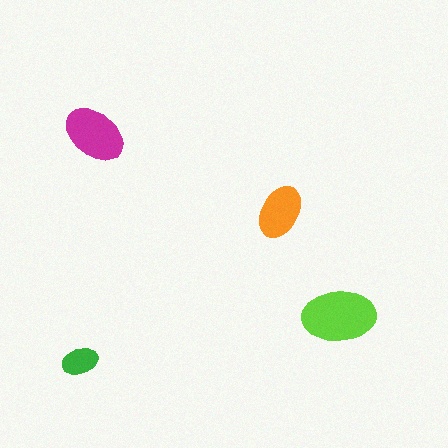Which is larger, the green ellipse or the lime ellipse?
The lime one.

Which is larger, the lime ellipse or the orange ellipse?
The lime one.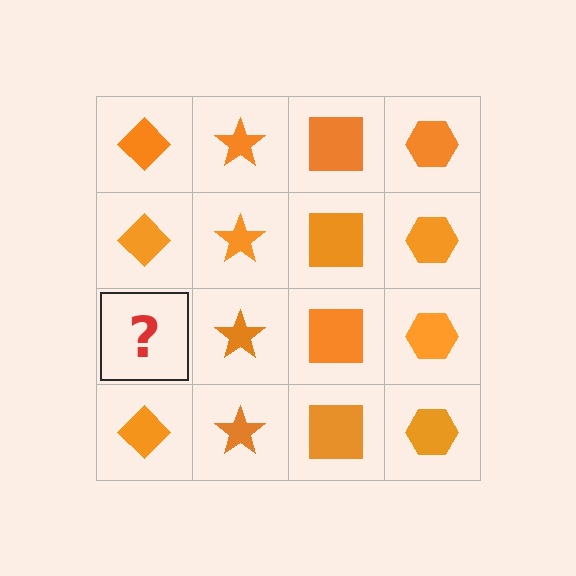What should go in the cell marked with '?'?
The missing cell should contain an orange diamond.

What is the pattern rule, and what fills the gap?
The rule is that each column has a consistent shape. The gap should be filled with an orange diamond.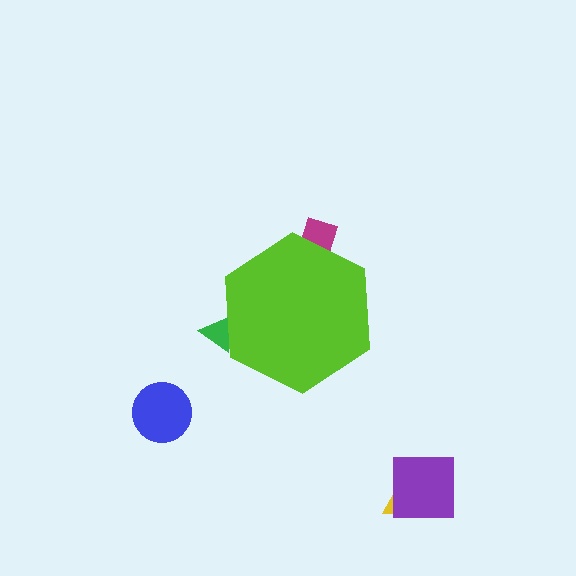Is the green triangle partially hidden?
Yes, the green triangle is partially hidden behind the lime hexagon.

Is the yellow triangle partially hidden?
No, the yellow triangle is fully visible.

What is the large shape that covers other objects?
A lime hexagon.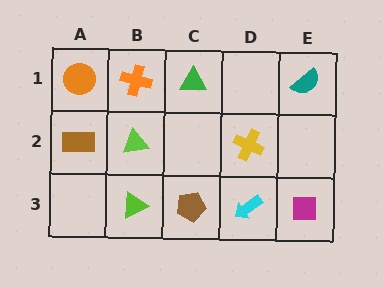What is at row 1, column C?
A green triangle.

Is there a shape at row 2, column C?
No, that cell is empty.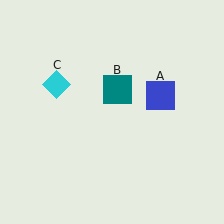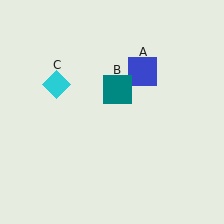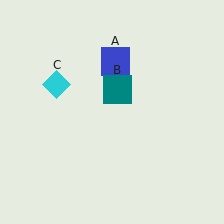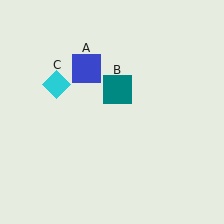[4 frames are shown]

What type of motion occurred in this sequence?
The blue square (object A) rotated counterclockwise around the center of the scene.